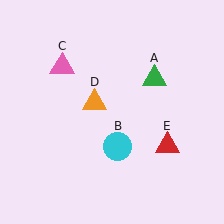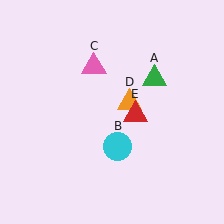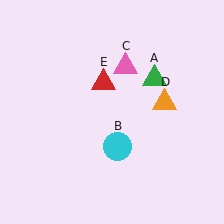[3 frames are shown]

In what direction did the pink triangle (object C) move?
The pink triangle (object C) moved right.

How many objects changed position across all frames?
3 objects changed position: pink triangle (object C), orange triangle (object D), red triangle (object E).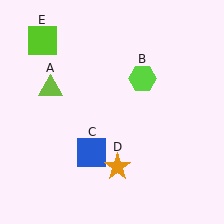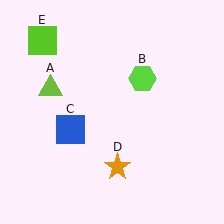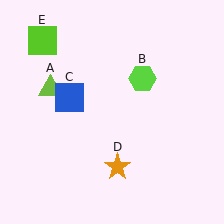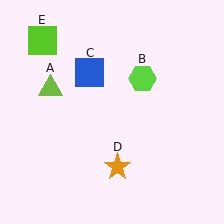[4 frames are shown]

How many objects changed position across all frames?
1 object changed position: blue square (object C).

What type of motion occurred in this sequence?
The blue square (object C) rotated clockwise around the center of the scene.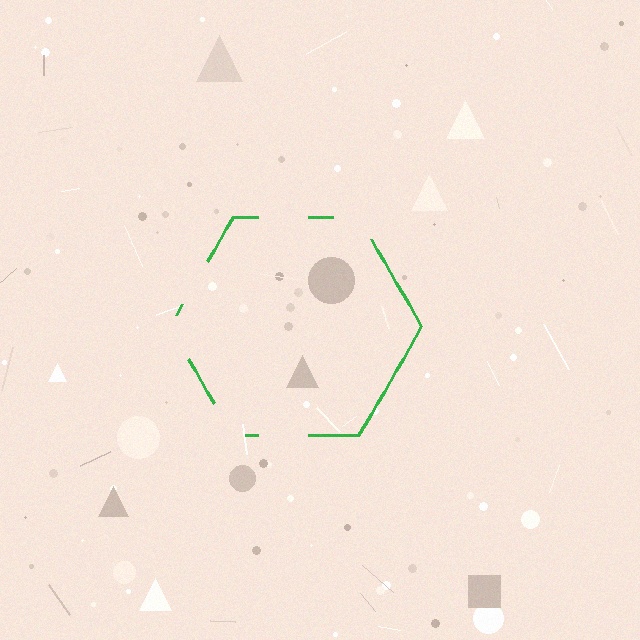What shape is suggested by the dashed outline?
The dashed outline suggests a hexagon.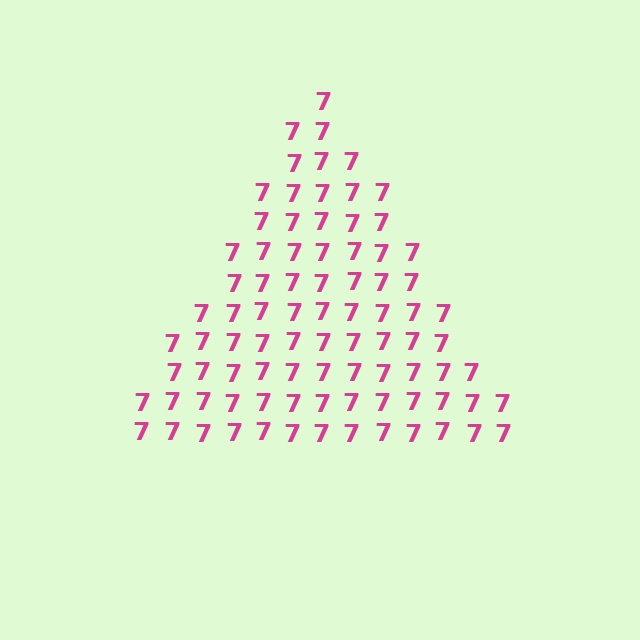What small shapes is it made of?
It is made of small digit 7's.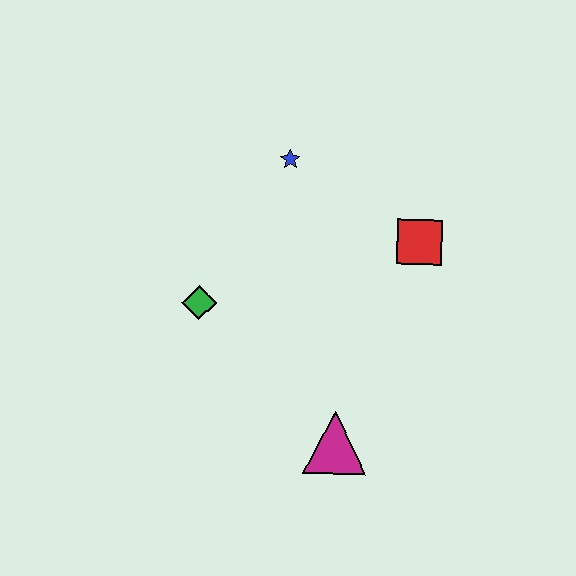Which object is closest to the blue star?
The red square is closest to the blue star.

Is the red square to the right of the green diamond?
Yes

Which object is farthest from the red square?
The green diamond is farthest from the red square.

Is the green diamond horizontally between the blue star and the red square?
No